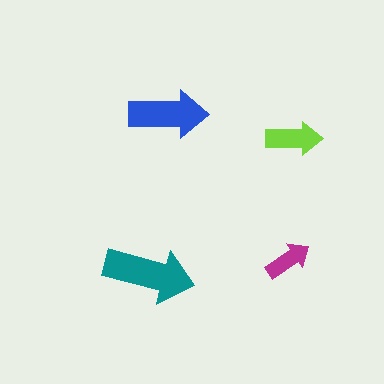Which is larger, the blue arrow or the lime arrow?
The blue one.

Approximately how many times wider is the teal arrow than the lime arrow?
About 1.5 times wider.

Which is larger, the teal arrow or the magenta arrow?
The teal one.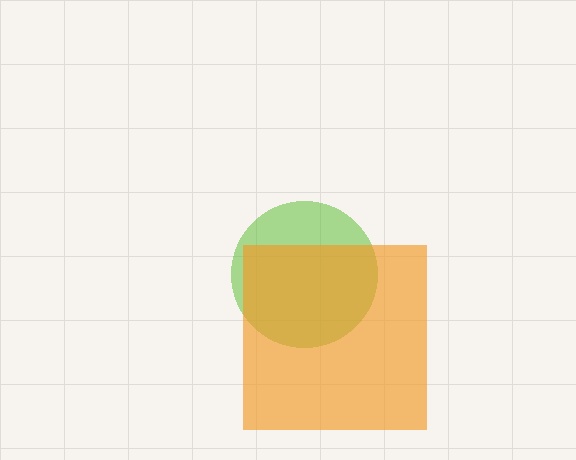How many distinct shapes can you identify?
There are 2 distinct shapes: a lime circle, an orange square.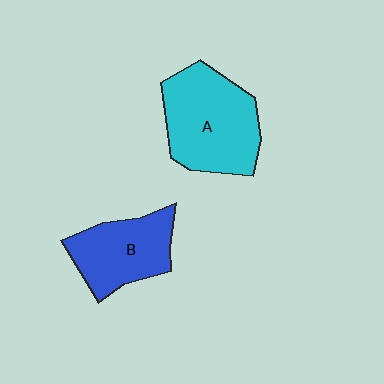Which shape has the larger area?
Shape A (cyan).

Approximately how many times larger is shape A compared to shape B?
Approximately 1.4 times.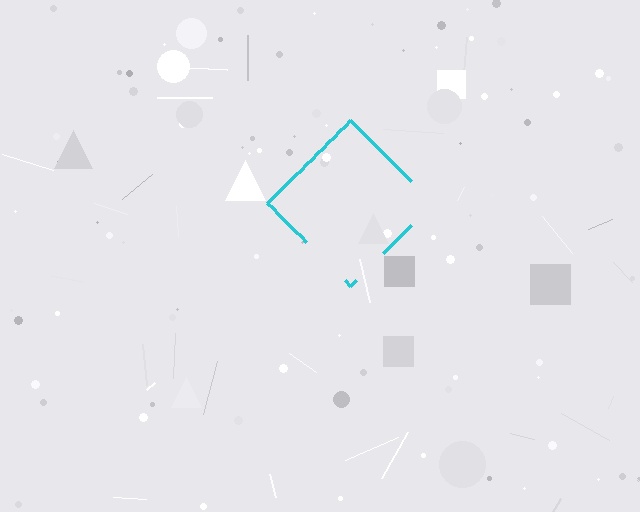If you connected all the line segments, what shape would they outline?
They would outline a diamond.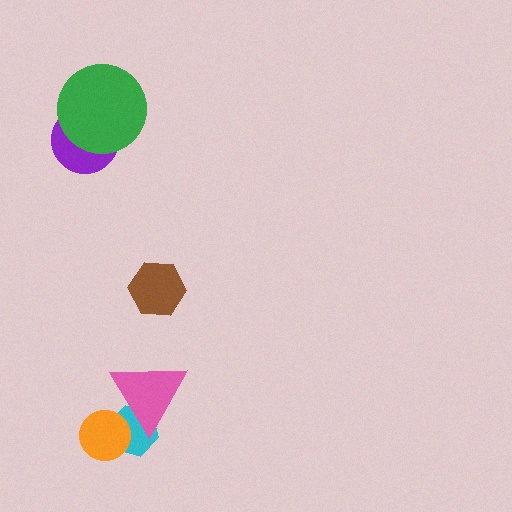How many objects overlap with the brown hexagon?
0 objects overlap with the brown hexagon.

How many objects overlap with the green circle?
1 object overlaps with the green circle.